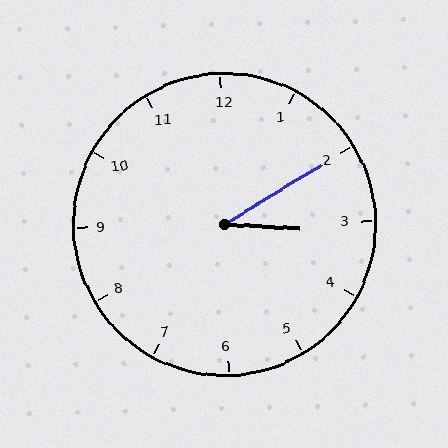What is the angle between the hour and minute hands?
Approximately 35 degrees.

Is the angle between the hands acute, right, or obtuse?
It is acute.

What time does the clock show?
3:10.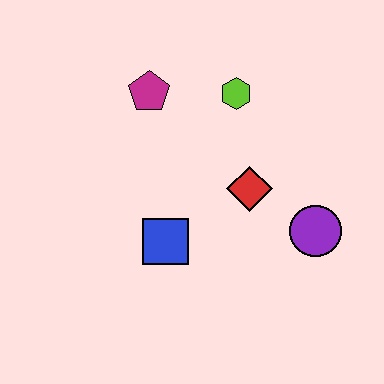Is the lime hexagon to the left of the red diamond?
Yes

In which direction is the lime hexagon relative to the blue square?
The lime hexagon is above the blue square.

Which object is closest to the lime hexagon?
The magenta pentagon is closest to the lime hexagon.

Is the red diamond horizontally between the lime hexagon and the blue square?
No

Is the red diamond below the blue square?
No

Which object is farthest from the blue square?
The lime hexagon is farthest from the blue square.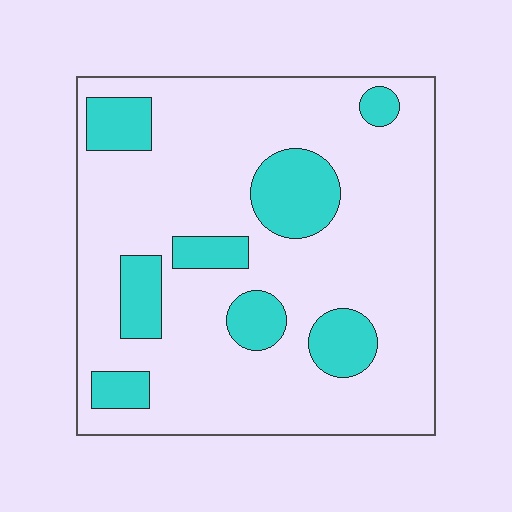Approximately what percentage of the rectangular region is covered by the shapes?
Approximately 20%.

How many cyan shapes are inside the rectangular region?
8.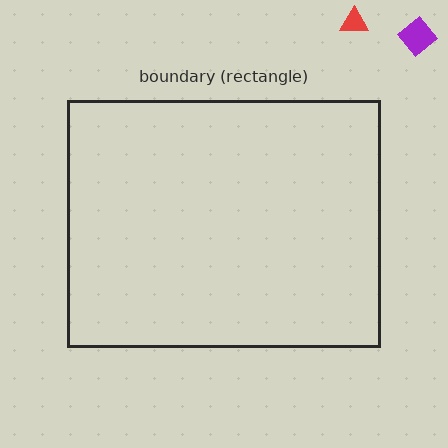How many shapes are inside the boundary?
0 inside, 2 outside.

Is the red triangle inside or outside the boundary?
Outside.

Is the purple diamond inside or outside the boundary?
Outside.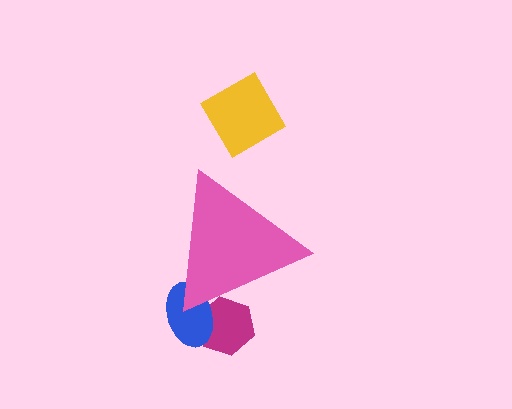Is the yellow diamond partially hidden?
No, the yellow diamond is fully visible.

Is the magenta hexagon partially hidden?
Yes, the magenta hexagon is partially hidden behind the pink triangle.